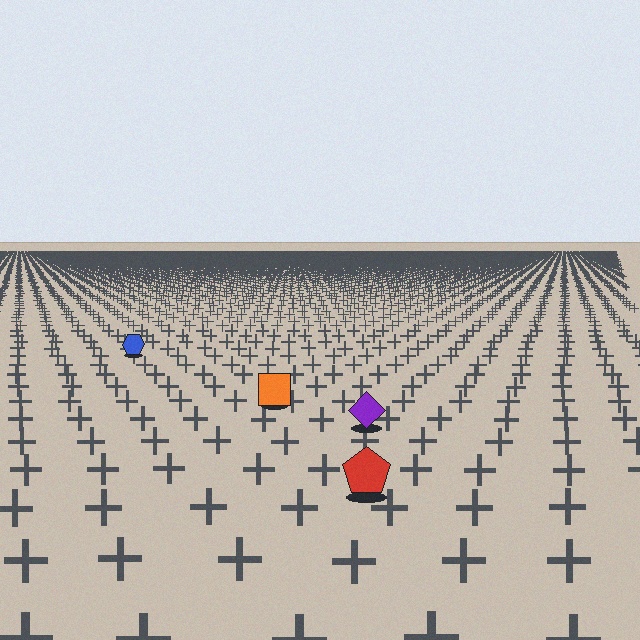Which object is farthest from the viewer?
The blue hexagon is farthest from the viewer. It appears smaller and the ground texture around it is denser.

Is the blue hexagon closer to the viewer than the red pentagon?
No. The red pentagon is closer — you can tell from the texture gradient: the ground texture is coarser near it.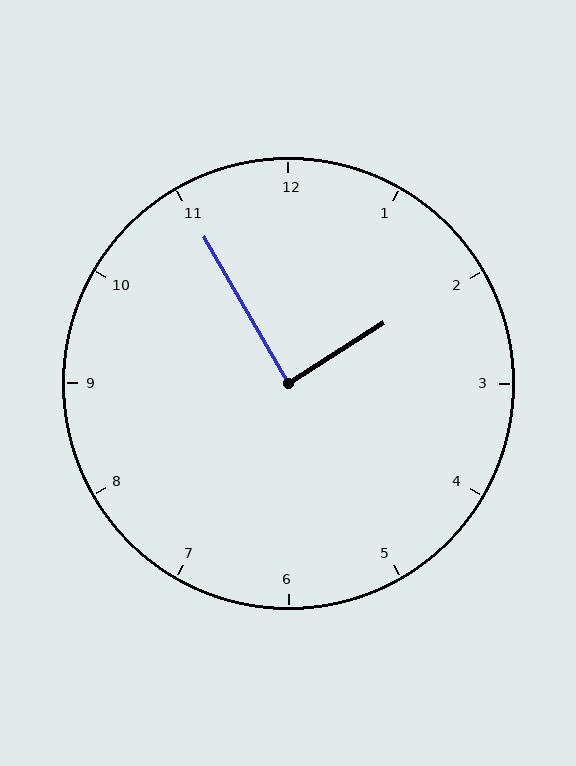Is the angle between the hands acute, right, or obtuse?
It is right.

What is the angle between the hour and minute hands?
Approximately 88 degrees.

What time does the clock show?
1:55.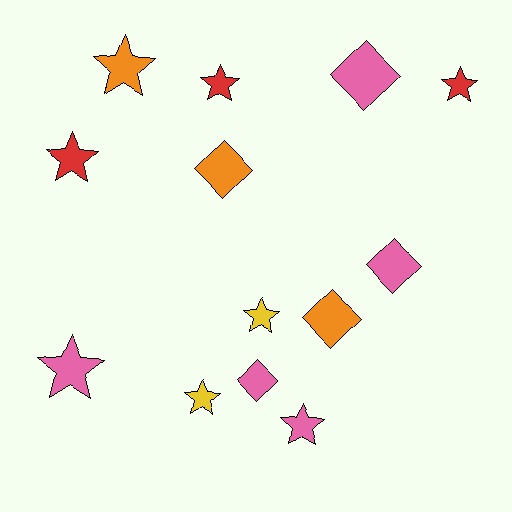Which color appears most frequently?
Pink, with 5 objects.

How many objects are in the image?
There are 13 objects.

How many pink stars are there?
There are 2 pink stars.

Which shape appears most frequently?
Star, with 8 objects.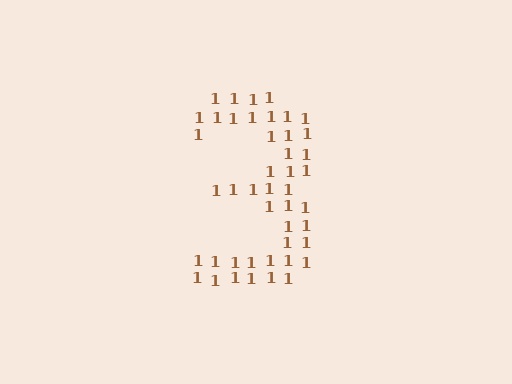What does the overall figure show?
The overall figure shows the digit 3.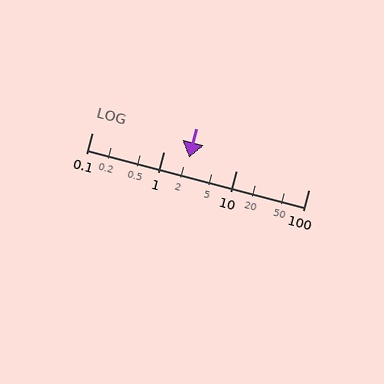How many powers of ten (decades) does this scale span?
The scale spans 3 decades, from 0.1 to 100.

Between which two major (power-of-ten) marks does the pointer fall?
The pointer is between 1 and 10.